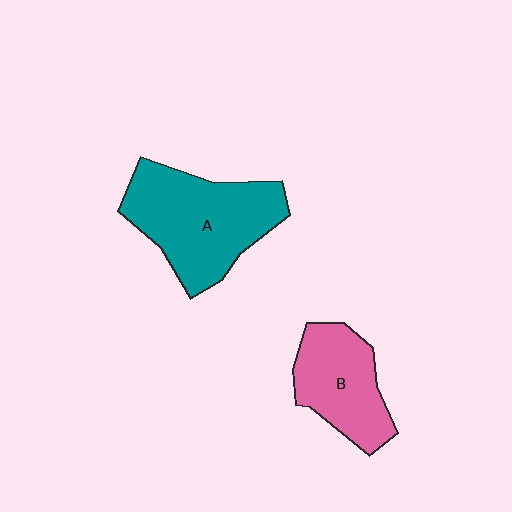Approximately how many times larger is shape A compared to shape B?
Approximately 1.5 times.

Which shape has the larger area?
Shape A (teal).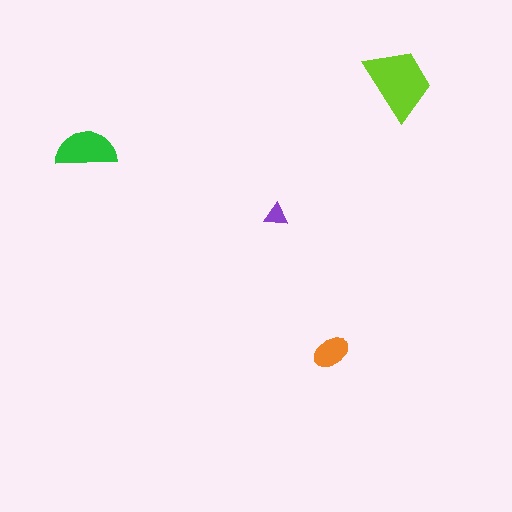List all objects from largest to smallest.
The lime trapezoid, the green semicircle, the orange ellipse, the purple triangle.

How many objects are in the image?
There are 4 objects in the image.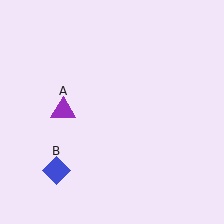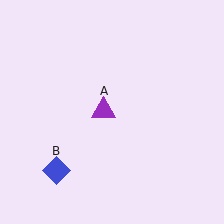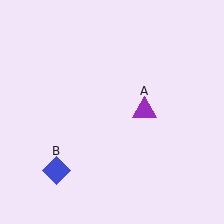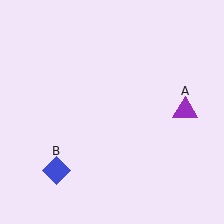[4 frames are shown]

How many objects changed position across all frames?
1 object changed position: purple triangle (object A).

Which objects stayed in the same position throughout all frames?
Blue diamond (object B) remained stationary.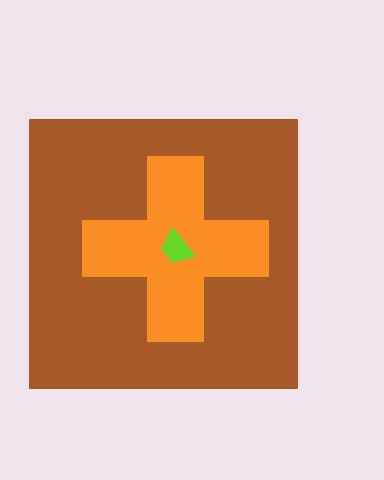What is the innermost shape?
The lime trapezoid.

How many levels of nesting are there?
3.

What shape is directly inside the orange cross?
The lime trapezoid.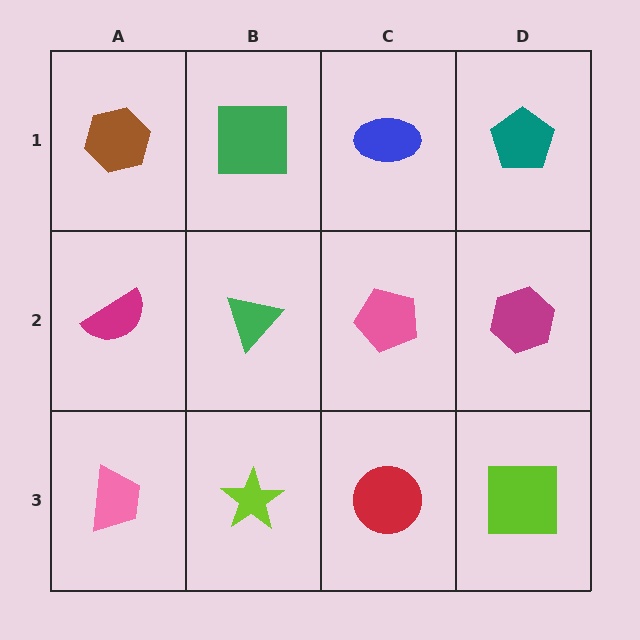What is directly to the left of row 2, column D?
A pink pentagon.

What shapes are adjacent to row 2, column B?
A green square (row 1, column B), a lime star (row 3, column B), a magenta semicircle (row 2, column A), a pink pentagon (row 2, column C).